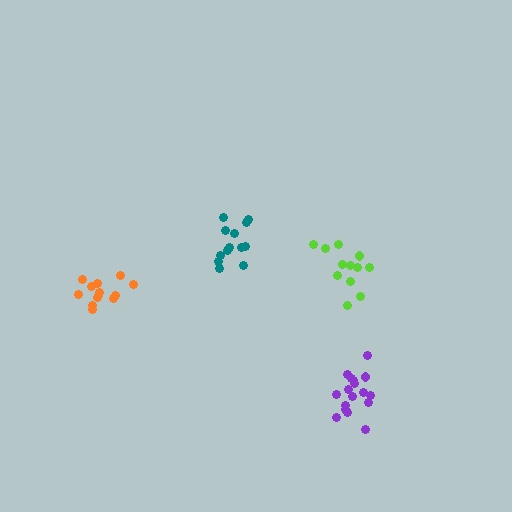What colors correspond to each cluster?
The clusters are colored: lime, purple, teal, orange.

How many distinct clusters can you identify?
There are 4 distinct clusters.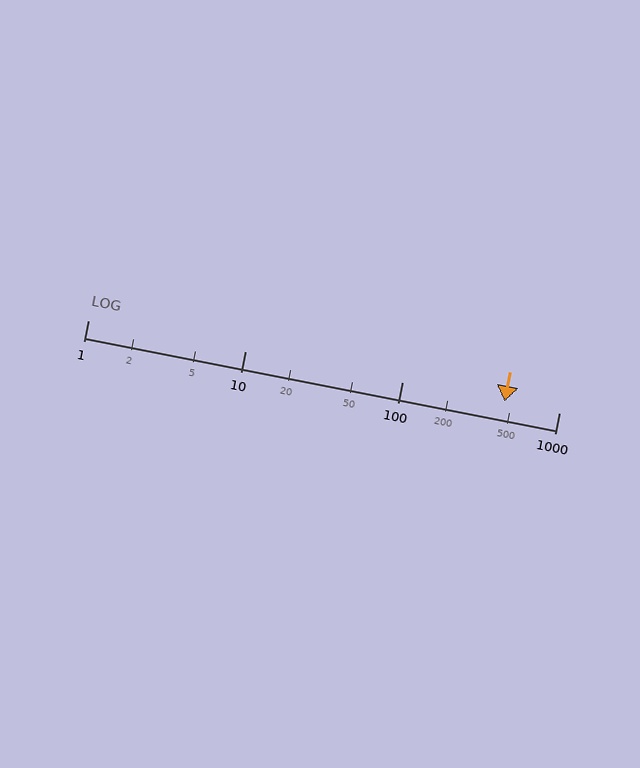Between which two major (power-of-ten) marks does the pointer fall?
The pointer is between 100 and 1000.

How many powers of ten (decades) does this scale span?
The scale spans 3 decades, from 1 to 1000.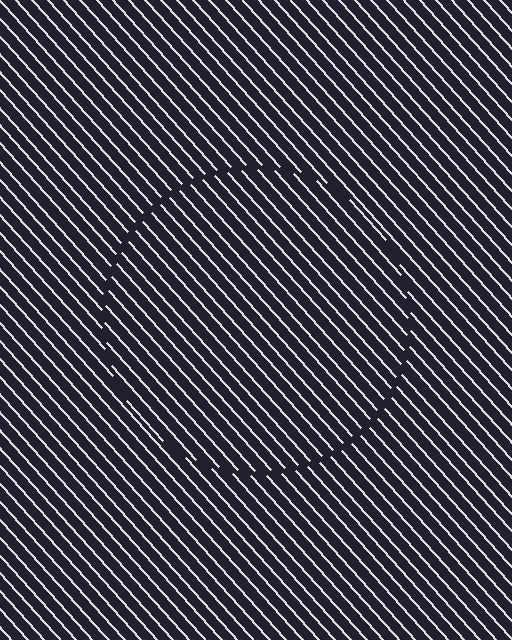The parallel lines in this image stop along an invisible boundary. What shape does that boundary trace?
An illusory circle. The interior of the shape contains the same grating, shifted by half a period — the contour is defined by the phase discontinuity where line-ends from the inner and outer gratings abut.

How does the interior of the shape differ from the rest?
The interior of the shape contains the same grating, shifted by half a period — the contour is defined by the phase discontinuity where line-ends from the inner and outer gratings abut.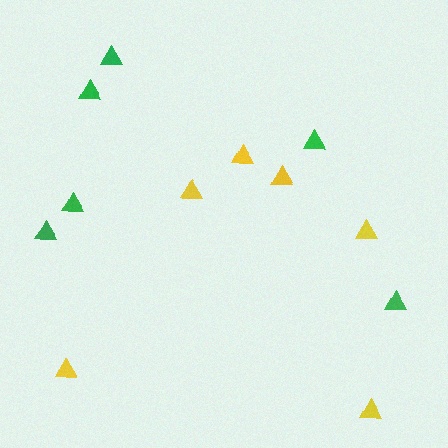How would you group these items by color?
There are 2 groups: one group of green triangles (6) and one group of yellow triangles (6).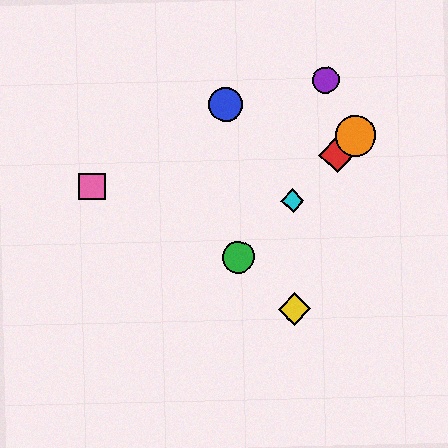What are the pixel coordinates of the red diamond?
The red diamond is at (337, 155).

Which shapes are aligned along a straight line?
The red diamond, the green circle, the orange circle, the cyan diamond are aligned along a straight line.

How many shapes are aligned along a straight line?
4 shapes (the red diamond, the green circle, the orange circle, the cyan diamond) are aligned along a straight line.